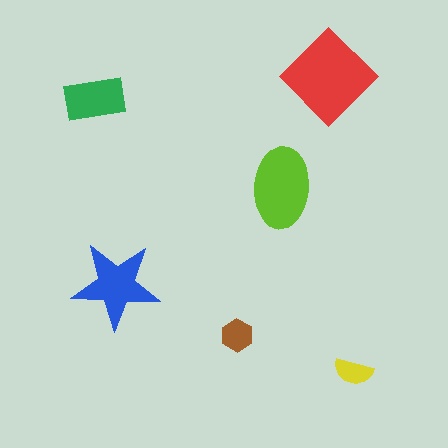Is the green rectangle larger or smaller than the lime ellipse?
Smaller.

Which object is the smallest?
The yellow semicircle.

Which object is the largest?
The red diamond.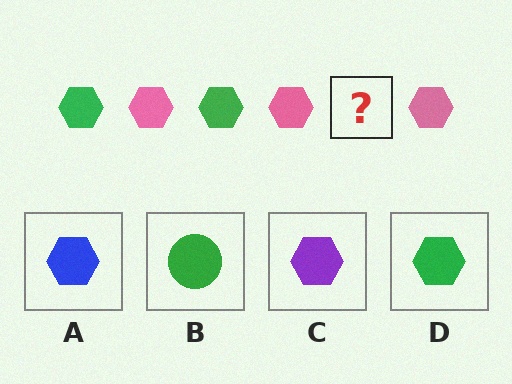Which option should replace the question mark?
Option D.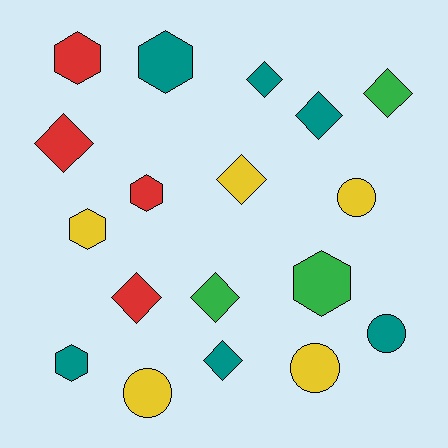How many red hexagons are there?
There are 2 red hexagons.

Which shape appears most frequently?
Diamond, with 8 objects.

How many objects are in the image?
There are 18 objects.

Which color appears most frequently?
Teal, with 6 objects.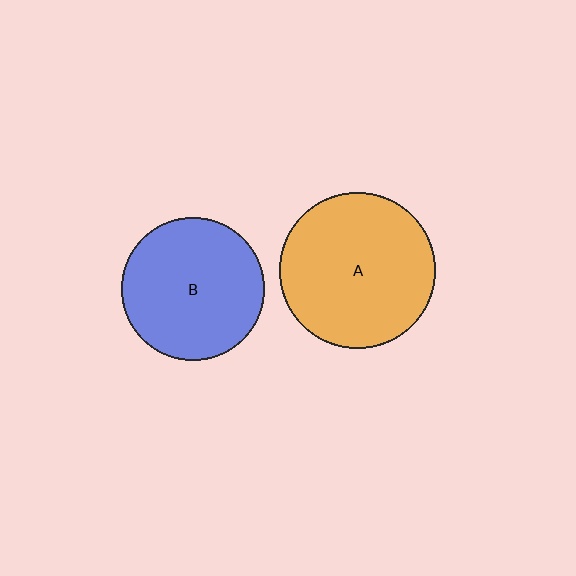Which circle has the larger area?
Circle A (orange).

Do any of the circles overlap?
No, none of the circles overlap.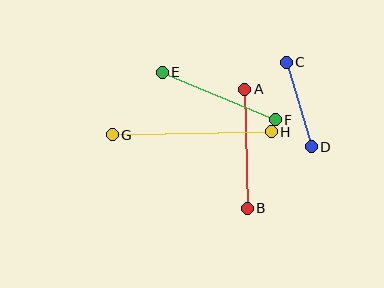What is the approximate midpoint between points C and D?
The midpoint is at approximately (299, 104) pixels.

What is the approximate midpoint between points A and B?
The midpoint is at approximately (246, 149) pixels.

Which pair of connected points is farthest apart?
Points G and H are farthest apart.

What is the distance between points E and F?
The distance is approximately 123 pixels.